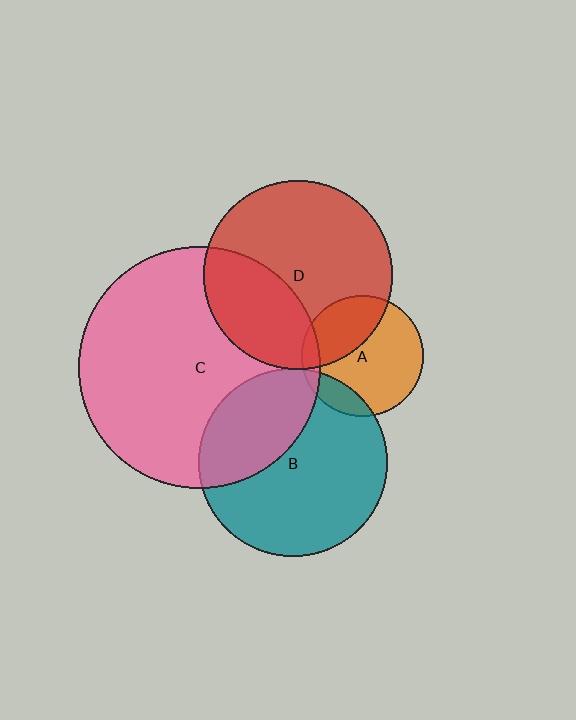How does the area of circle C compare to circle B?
Approximately 1.6 times.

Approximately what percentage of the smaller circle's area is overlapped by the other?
Approximately 5%.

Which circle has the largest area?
Circle C (pink).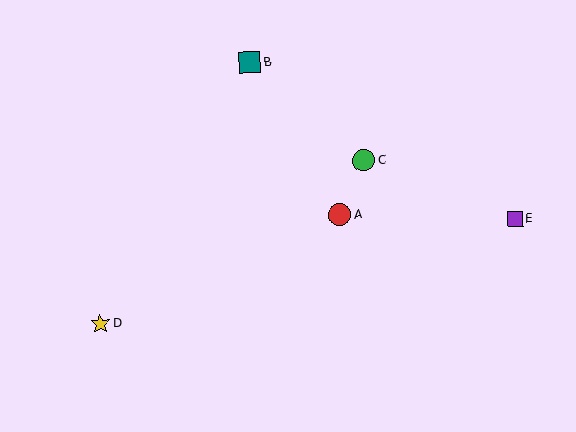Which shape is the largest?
The red circle (labeled A) is the largest.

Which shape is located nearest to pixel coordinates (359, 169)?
The green circle (labeled C) at (364, 160) is nearest to that location.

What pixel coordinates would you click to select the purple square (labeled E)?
Click at (515, 219) to select the purple square E.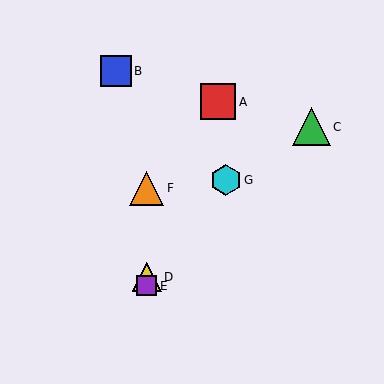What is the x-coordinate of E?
Object E is at x≈147.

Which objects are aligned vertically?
Objects D, E, F are aligned vertically.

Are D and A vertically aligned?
No, D is at x≈147 and A is at x≈218.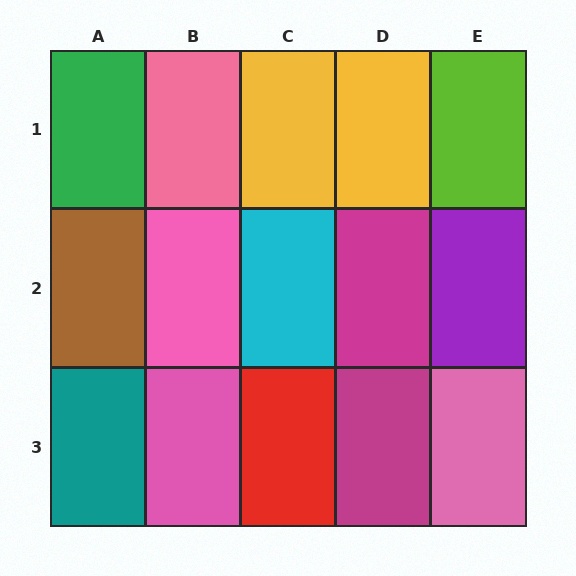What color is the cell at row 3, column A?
Teal.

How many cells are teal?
1 cell is teal.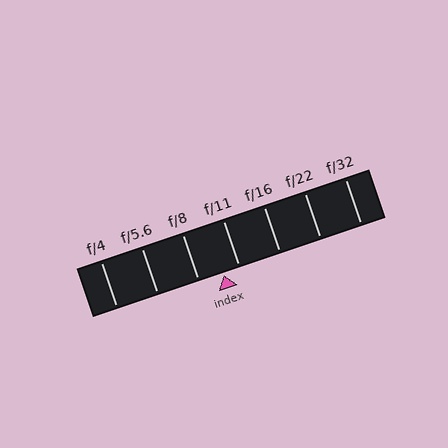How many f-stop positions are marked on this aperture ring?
There are 7 f-stop positions marked.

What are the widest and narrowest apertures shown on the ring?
The widest aperture shown is f/4 and the narrowest is f/32.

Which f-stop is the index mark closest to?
The index mark is closest to f/11.